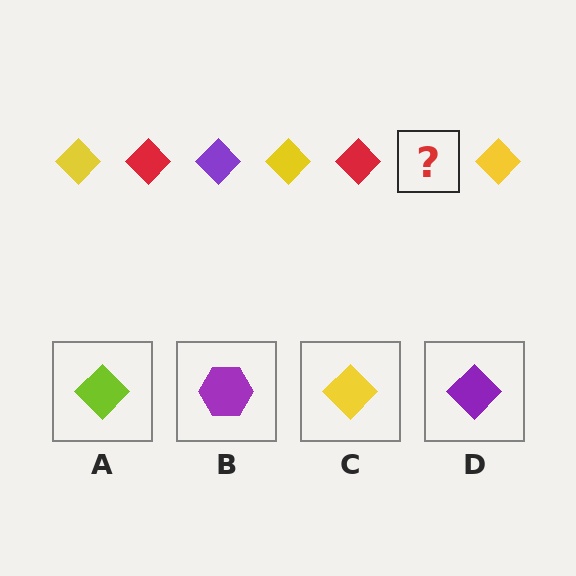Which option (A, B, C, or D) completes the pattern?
D.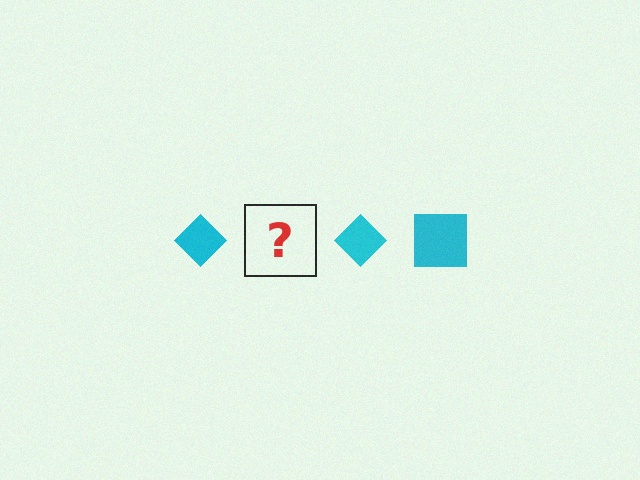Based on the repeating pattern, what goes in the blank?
The blank should be a cyan square.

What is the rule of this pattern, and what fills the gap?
The rule is that the pattern cycles through diamond, square shapes in cyan. The gap should be filled with a cyan square.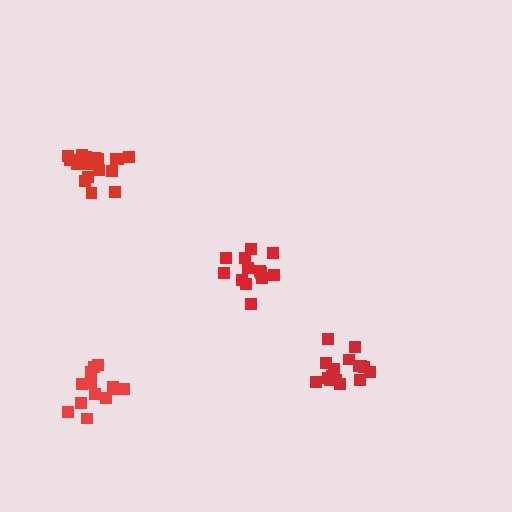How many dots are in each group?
Group 1: 13 dots, Group 2: 18 dots, Group 3: 13 dots, Group 4: 16 dots (60 total).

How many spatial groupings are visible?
There are 4 spatial groupings.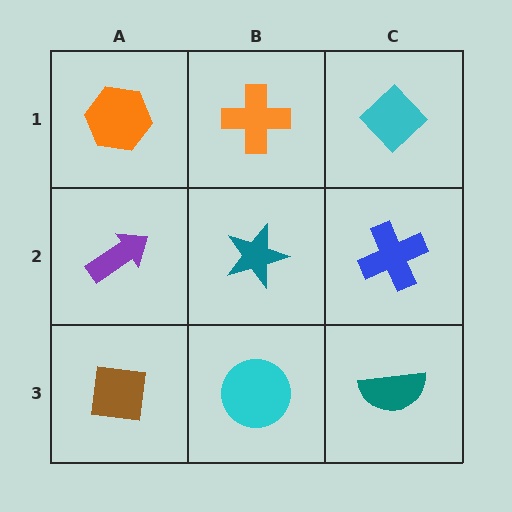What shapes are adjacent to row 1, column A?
A purple arrow (row 2, column A), an orange cross (row 1, column B).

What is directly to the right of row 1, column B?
A cyan diamond.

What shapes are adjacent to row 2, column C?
A cyan diamond (row 1, column C), a teal semicircle (row 3, column C), a teal star (row 2, column B).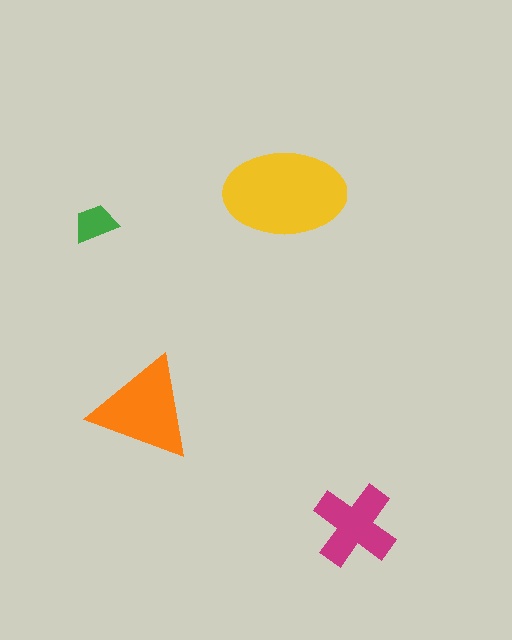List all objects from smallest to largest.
The green trapezoid, the magenta cross, the orange triangle, the yellow ellipse.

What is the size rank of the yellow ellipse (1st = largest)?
1st.